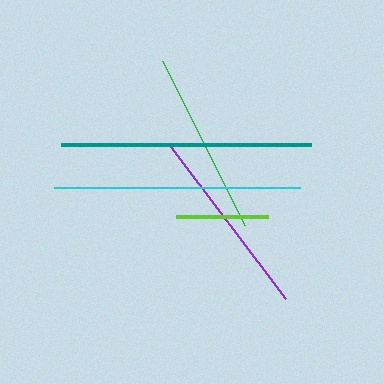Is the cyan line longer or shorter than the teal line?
The teal line is longer than the cyan line.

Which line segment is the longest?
The teal line is the longest at approximately 250 pixels.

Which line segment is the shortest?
The lime line is the shortest at approximately 92 pixels.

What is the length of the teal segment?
The teal segment is approximately 250 pixels long.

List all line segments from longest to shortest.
From longest to shortest: teal, cyan, purple, green, lime.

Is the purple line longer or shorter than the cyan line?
The cyan line is longer than the purple line.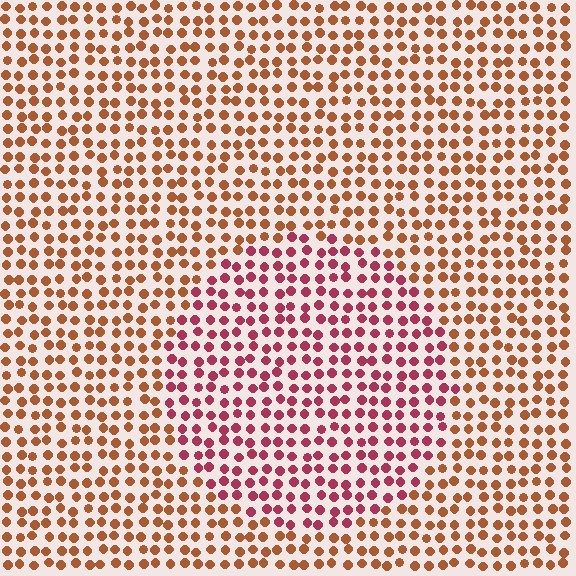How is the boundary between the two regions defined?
The boundary is defined purely by a slight shift in hue (about 40 degrees). Spacing, size, and orientation are identical on both sides.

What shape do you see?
I see a circle.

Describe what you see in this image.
The image is filled with small brown elements in a uniform arrangement. A circle-shaped region is visible where the elements are tinted to a slightly different hue, forming a subtle color boundary.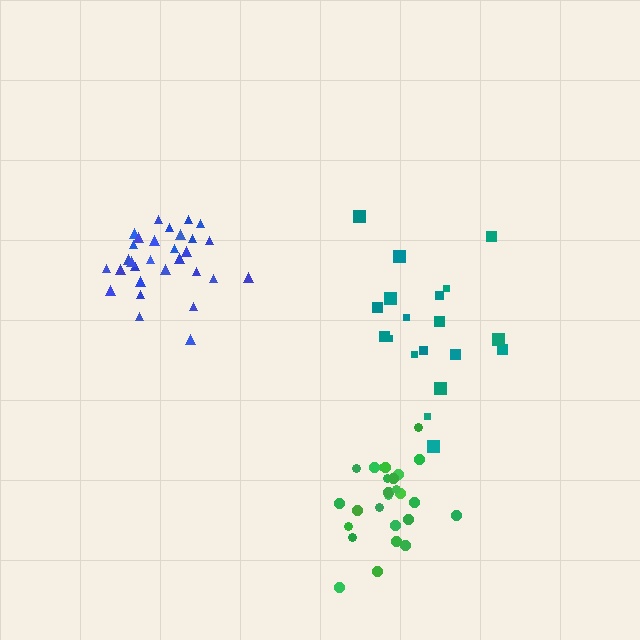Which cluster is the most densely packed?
Blue.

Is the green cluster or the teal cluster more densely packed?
Green.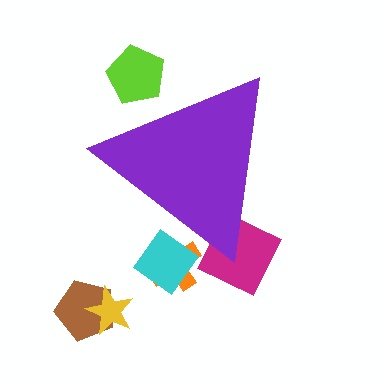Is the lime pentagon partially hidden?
Yes, the lime pentagon is partially hidden behind the purple triangle.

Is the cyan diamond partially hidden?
Yes, the cyan diamond is partially hidden behind the purple triangle.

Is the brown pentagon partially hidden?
No, the brown pentagon is fully visible.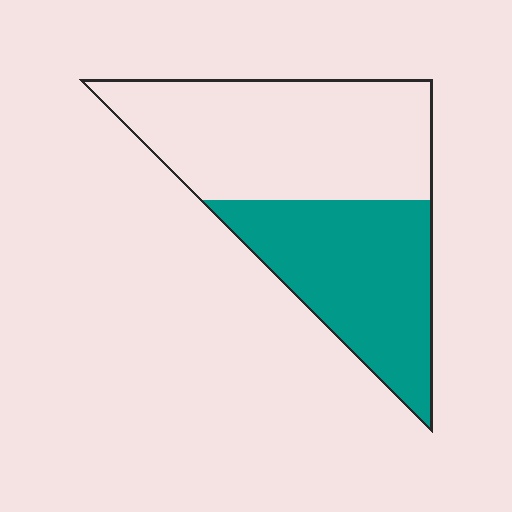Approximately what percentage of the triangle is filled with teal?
Approximately 45%.